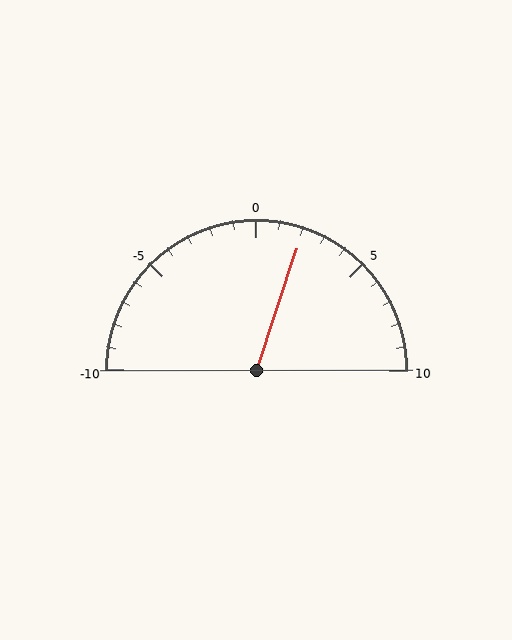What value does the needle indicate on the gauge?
The needle indicates approximately 2.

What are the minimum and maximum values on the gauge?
The gauge ranges from -10 to 10.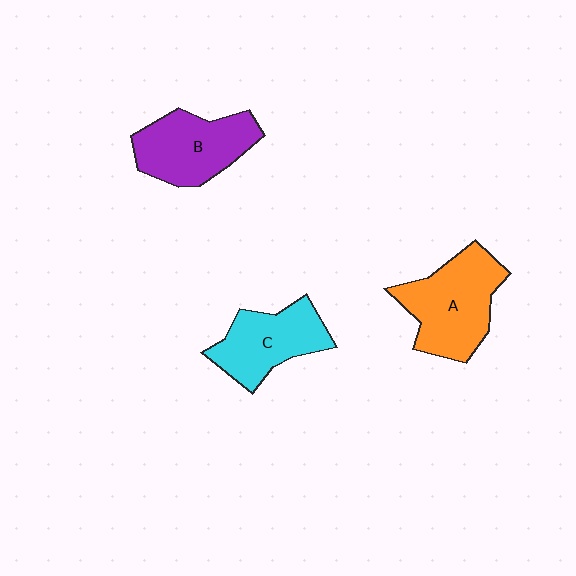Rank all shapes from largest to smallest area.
From largest to smallest: A (orange), B (purple), C (cyan).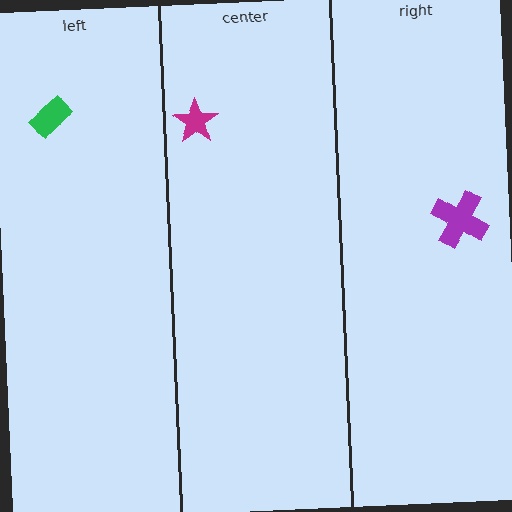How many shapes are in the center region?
1.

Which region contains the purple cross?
The right region.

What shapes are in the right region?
The purple cross.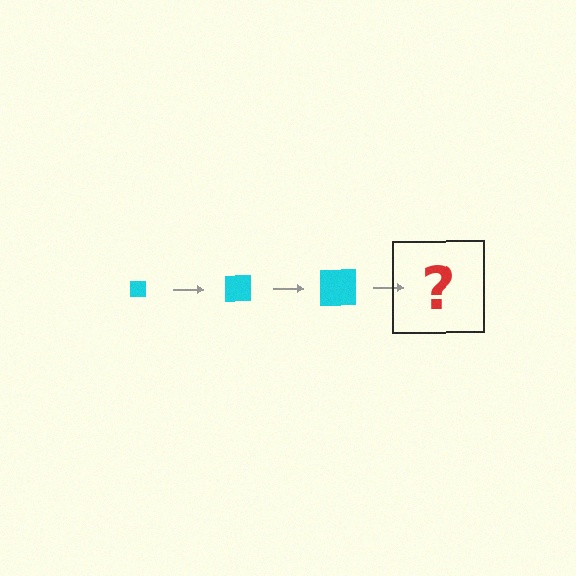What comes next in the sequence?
The next element should be a cyan square, larger than the previous one.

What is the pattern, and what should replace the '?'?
The pattern is that the square gets progressively larger each step. The '?' should be a cyan square, larger than the previous one.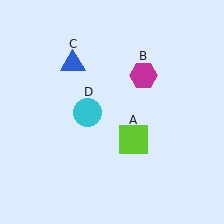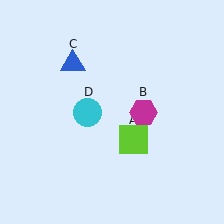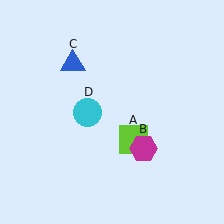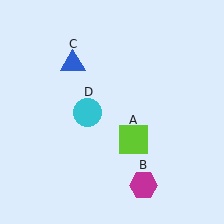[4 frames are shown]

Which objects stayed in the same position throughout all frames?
Lime square (object A) and blue triangle (object C) and cyan circle (object D) remained stationary.